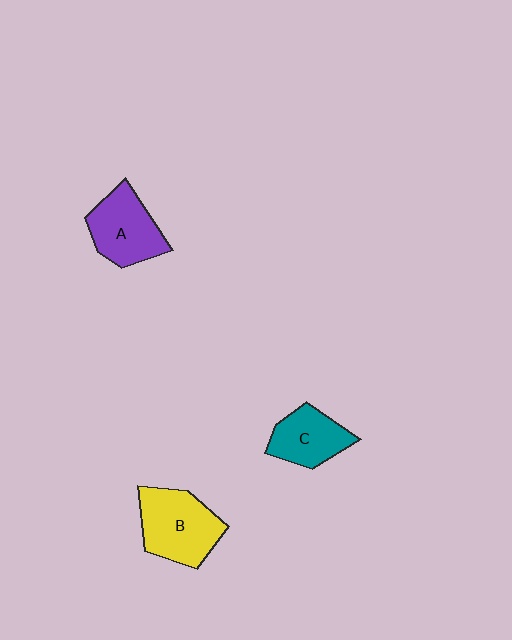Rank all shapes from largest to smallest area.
From largest to smallest: B (yellow), A (purple), C (teal).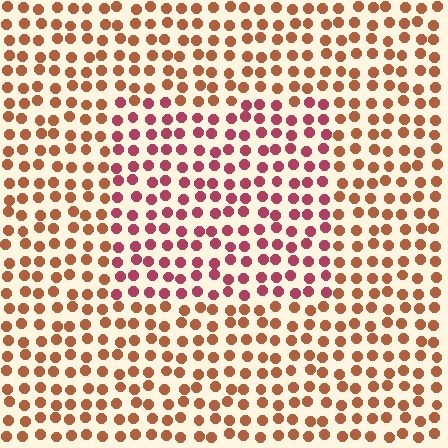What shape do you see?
I see a rectangle.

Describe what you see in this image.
The image is filled with small brown elements in a uniform arrangement. A rectangle-shaped region is visible where the elements are tinted to a slightly different hue, forming a subtle color boundary.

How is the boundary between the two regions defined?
The boundary is defined purely by a slight shift in hue (about 36 degrees). Spacing, size, and orientation are identical on both sides.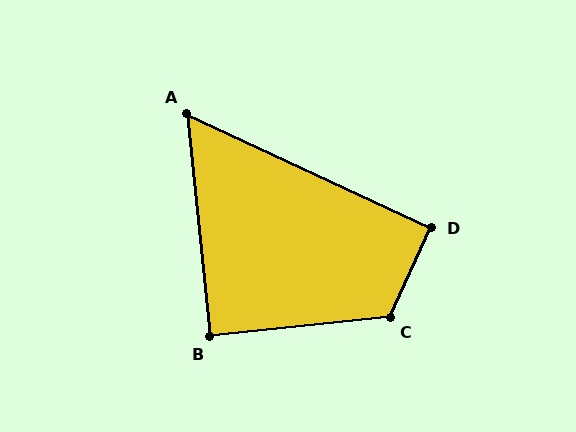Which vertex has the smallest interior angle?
A, at approximately 59 degrees.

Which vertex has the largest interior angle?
C, at approximately 121 degrees.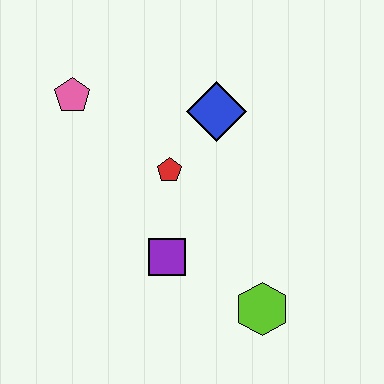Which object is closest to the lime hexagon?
The purple square is closest to the lime hexagon.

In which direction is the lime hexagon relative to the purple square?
The lime hexagon is to the right of the purple square.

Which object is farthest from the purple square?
The pink pentagon is farthest from the purple square.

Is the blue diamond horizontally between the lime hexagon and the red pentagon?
Yes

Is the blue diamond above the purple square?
Yes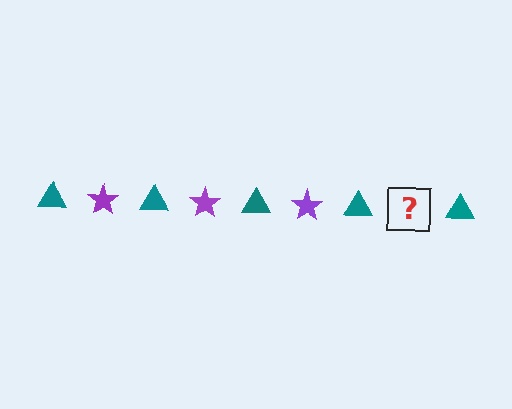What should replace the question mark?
The question mark should be replaced with a purple star.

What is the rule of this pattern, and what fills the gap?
The rule is that the pattern alternates between teal triangle and purple star. The gap should be filled with a purple star.